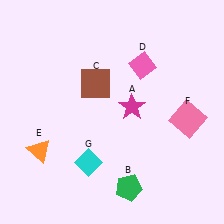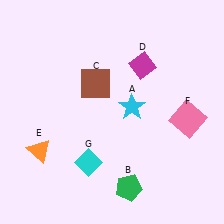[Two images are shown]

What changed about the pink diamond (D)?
In Image 1, D is pink. In Image 2, it changed to magenta.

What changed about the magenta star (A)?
In Image 1, A is magenta. In Image 2, it changed to cyan.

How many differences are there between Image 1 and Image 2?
There are 2 differences between the two images.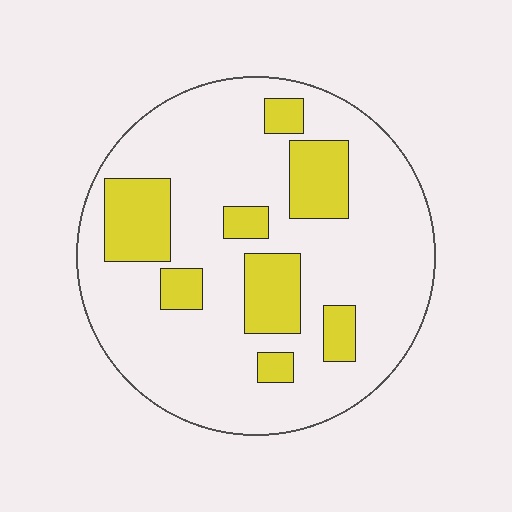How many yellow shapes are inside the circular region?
8.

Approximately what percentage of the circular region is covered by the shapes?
Approximately 20%.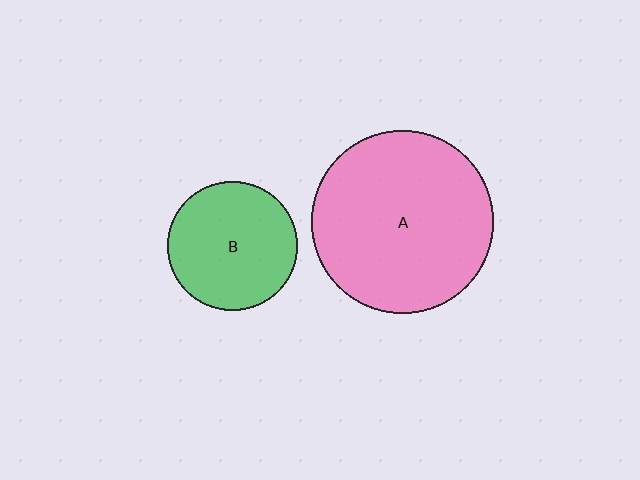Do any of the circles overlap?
No, none of the circles overlap.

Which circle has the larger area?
Circle A (pink).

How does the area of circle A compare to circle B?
Approximately 2.0 times.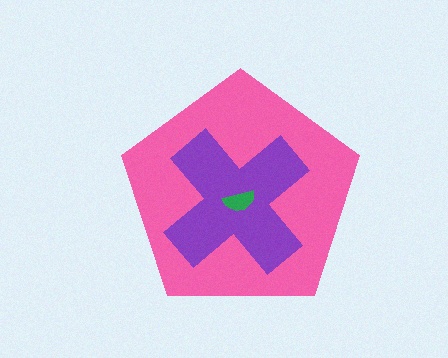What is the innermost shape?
The green semicircle.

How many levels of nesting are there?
3.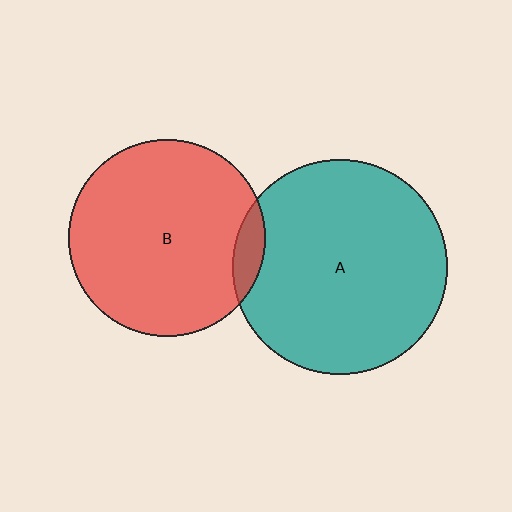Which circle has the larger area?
Circle A (teal).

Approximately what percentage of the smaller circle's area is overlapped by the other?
Approximately 5%.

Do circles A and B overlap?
Yes.